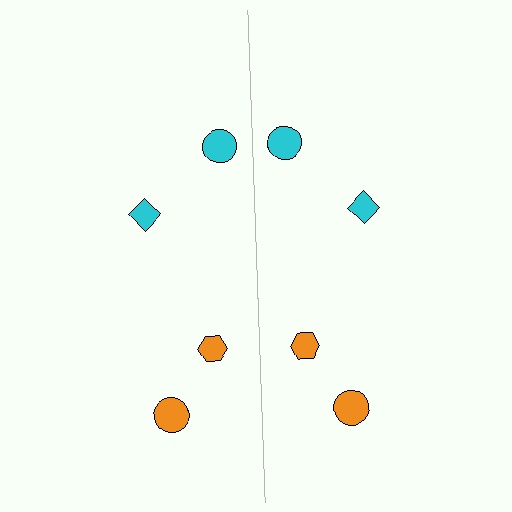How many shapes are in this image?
There are 8 shapes in this image.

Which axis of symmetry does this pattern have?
The pattern has a vertical axis of symmetry running through the center of the image.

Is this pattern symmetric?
Yes, this pattern has bilateral (reflection) symmetry.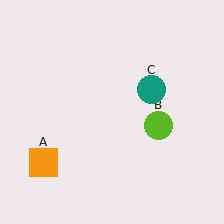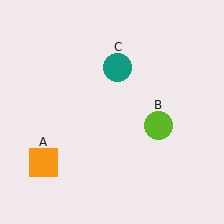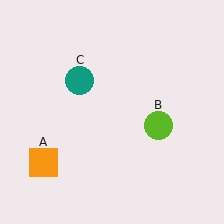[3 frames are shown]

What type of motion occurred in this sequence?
The teal circle (object C) rotated counterclockwise around the center of the scene.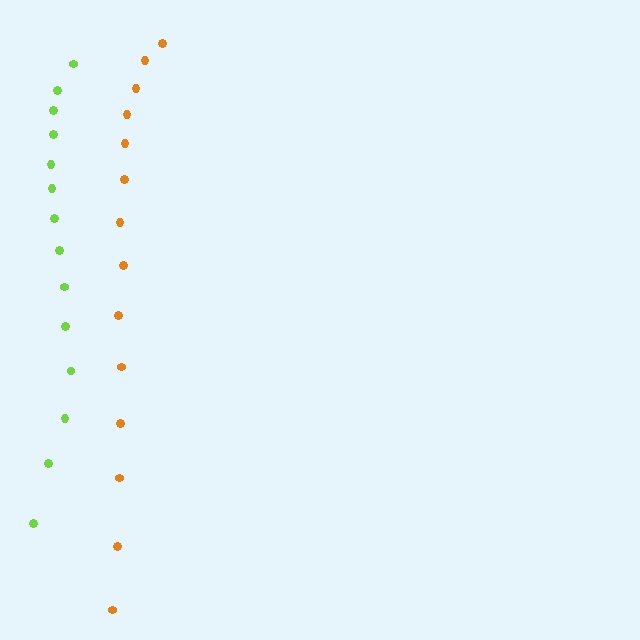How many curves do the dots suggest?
There are 2 distinct paths.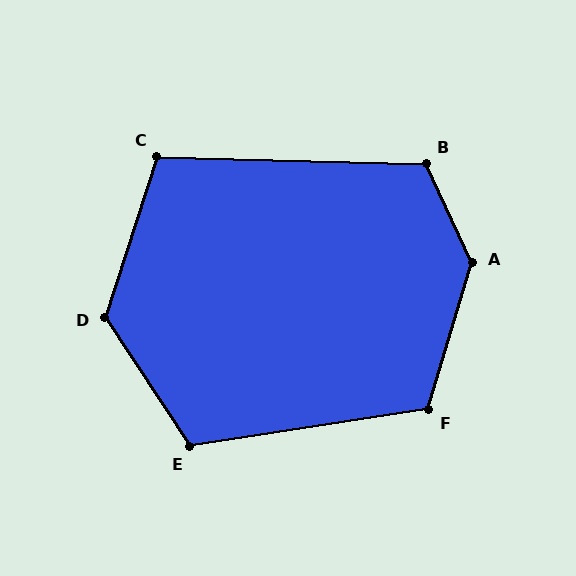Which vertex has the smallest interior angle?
C, at approximately 107 degrees.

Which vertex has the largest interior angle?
A, at approximately 139 degrees.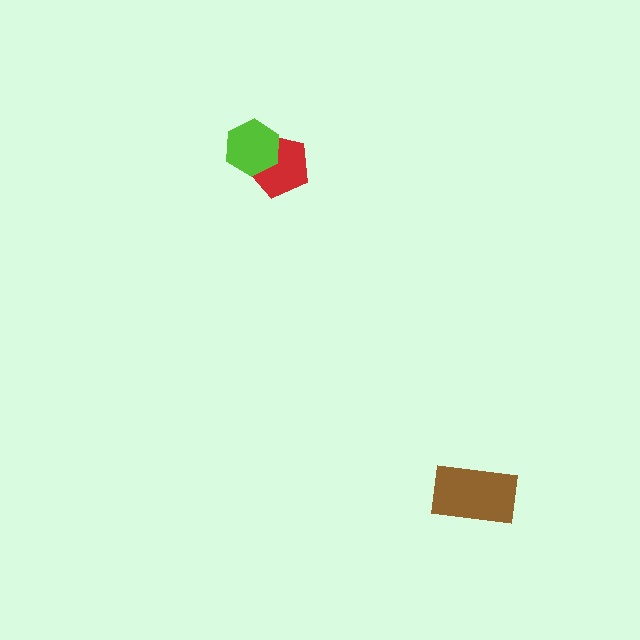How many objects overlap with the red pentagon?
1 object overlaps with the red pentagon.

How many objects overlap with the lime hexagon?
1 object overlaps with the lime hexagon.